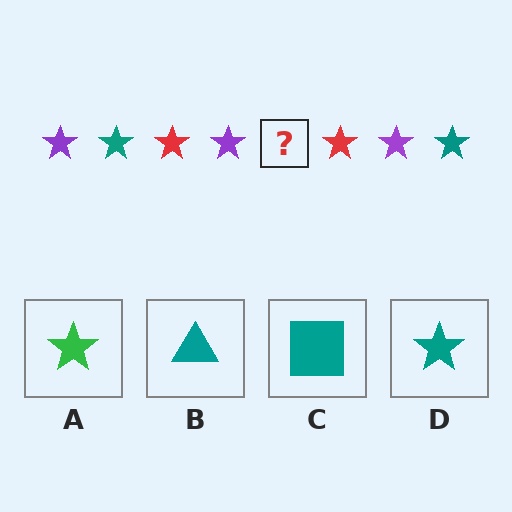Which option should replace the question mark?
Option D.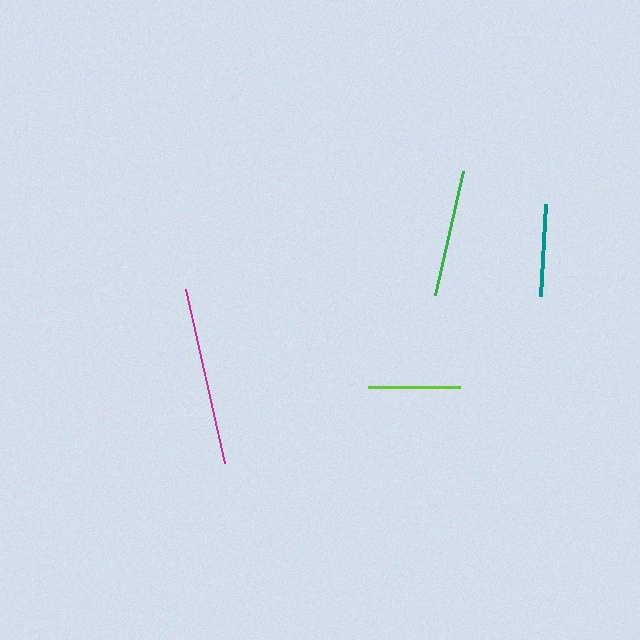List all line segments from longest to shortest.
From longest to shortest: magenta, green, teal, lime.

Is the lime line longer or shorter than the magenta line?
The magenta line is longer than the lime line.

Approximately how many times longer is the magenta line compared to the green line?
The magenta line is approximately 1.4 times the length of the green line.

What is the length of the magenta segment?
The magenta segment is approximately 178 pixels long.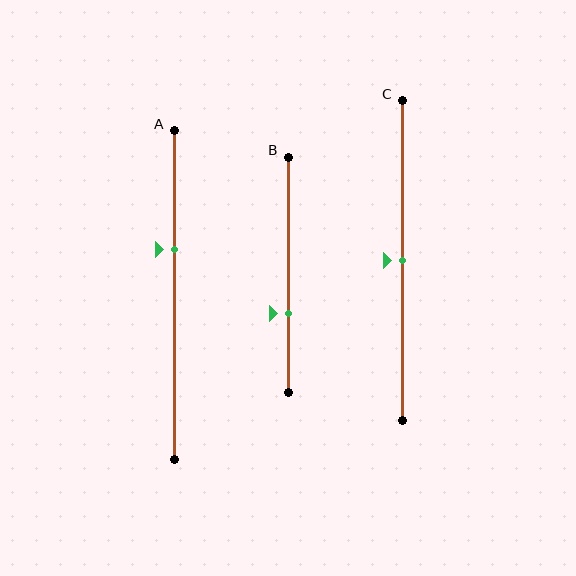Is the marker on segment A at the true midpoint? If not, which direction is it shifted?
No, the marker on segment A is shifted upward by about 14% of the segment length.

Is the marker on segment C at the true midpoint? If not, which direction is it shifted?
Yes, the marker on segment C is at the true midpoint.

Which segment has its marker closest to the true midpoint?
Segment C has its marker closest to the true midpoint.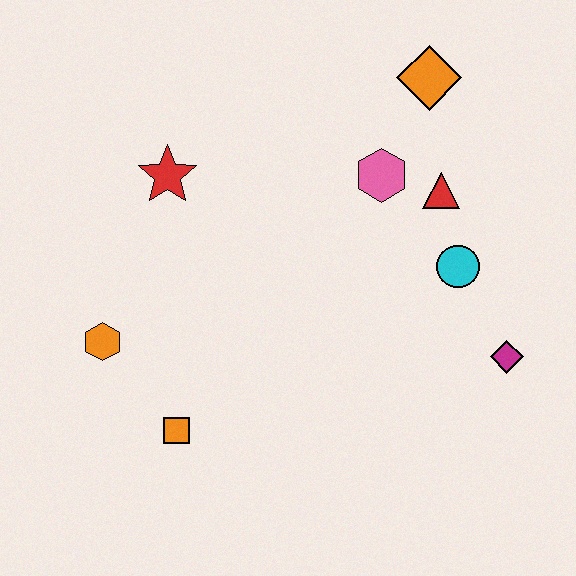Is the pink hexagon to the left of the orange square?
No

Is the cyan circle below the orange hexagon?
No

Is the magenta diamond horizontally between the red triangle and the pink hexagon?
No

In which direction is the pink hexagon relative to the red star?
The pink hexagon is to the right of the red star.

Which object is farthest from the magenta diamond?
The orange hexagon is farthest from the magenta diamond.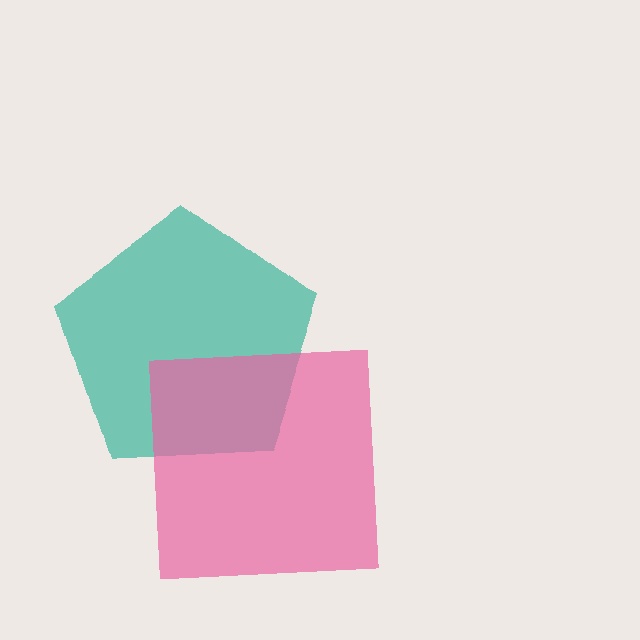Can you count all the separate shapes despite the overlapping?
Yes, there are 2 separate shapes.